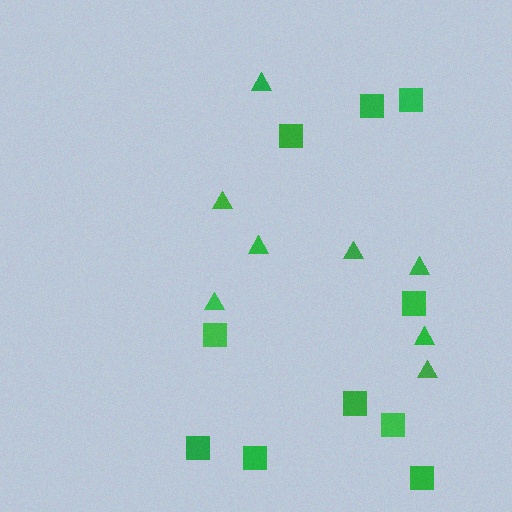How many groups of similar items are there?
There are 2 groups: one group of squares (10) and one group of triangles (8).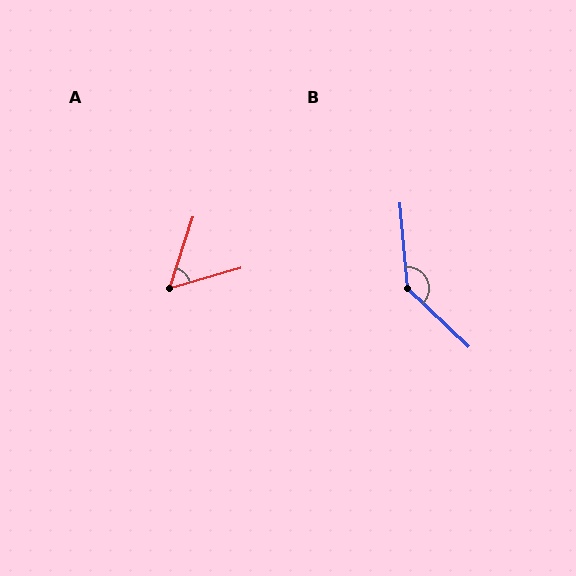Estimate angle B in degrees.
Approximately 139 degrees.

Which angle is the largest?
B, at approximately 139 degrees.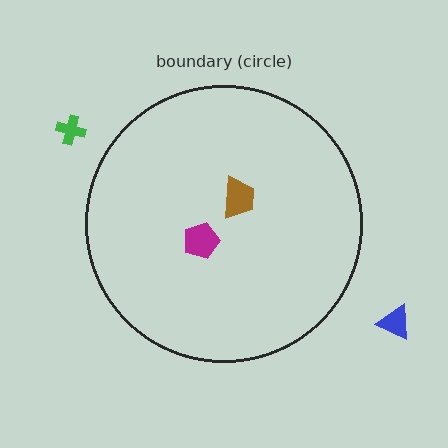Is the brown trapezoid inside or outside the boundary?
Inside.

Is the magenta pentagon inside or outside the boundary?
Inside.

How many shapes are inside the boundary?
2 inside, 2 outside.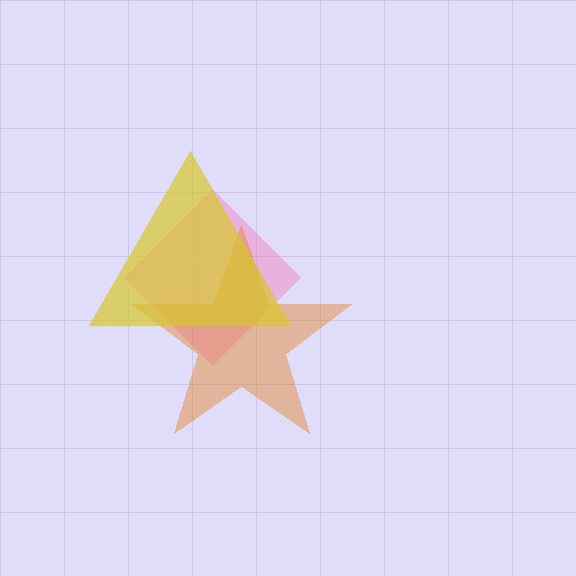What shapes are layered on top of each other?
The layered shapes are: a pink diamond, an orange star, a yellow triangle.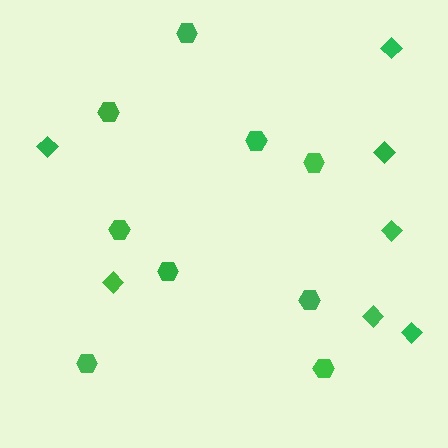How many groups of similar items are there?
There are 2 groups: one group of hexagons (9) and one group of diamonds (7).